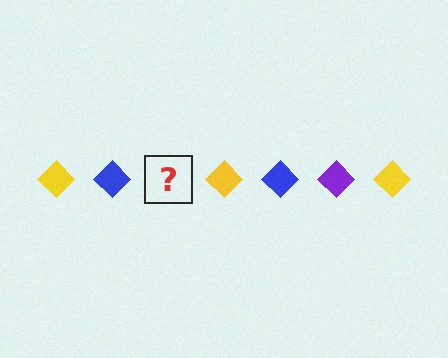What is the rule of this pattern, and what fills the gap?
The rule is that the pattern cycles through yellow, blue, purple diamonds. The gap should be filled with a purple diamond.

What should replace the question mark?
The question mark should be replaced with a purple diamond.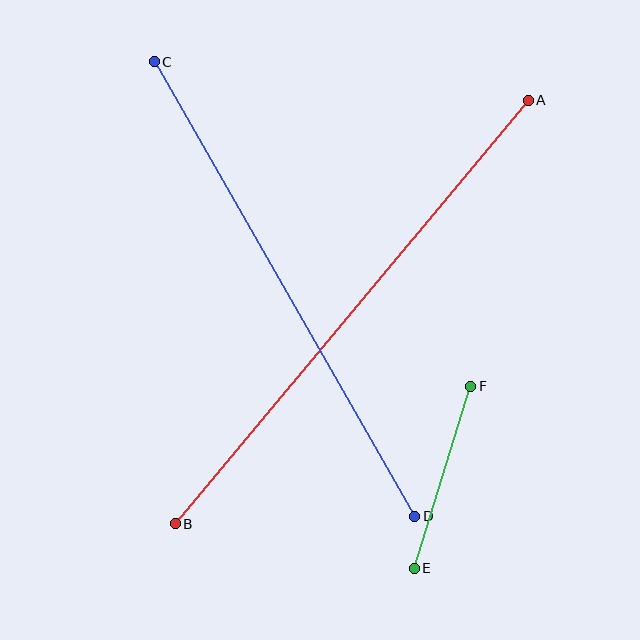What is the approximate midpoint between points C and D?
The midpoint is at approximately (284, 289) pixels.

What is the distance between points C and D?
The distance is approximately 524 pixels.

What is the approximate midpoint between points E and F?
The midpoint is at approximately (442, 477) pixels.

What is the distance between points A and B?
The distance is approximately 551 pixels.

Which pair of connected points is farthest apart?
Points A and B are farthest apart.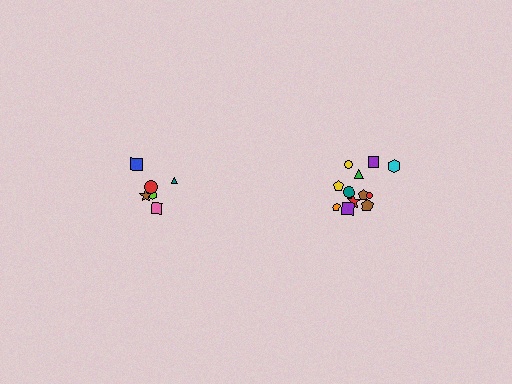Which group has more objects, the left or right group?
The right group.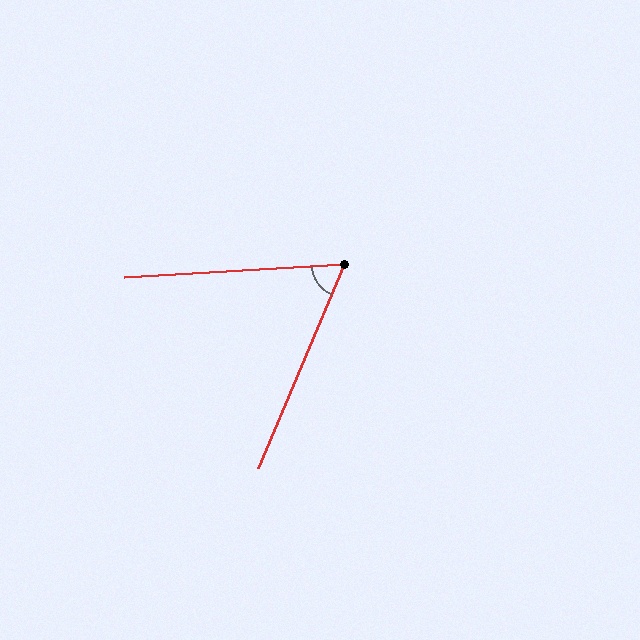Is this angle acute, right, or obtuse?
It is acute.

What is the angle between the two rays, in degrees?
Approximately 64 degrees.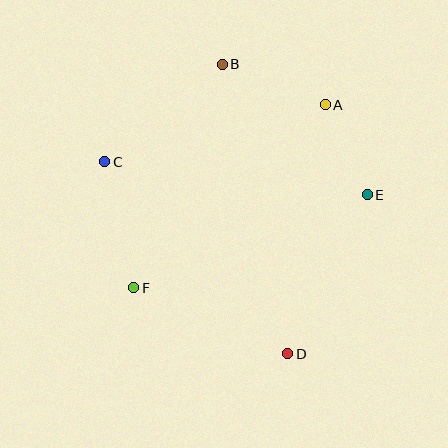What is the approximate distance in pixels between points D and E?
The distance between D and E is approximately 178 pixels.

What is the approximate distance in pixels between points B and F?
The distance between B and F is approximately 240 pixels.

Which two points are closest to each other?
Points A and E are closest to each other.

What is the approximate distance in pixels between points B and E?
The distance between B and E is approximately 195 pixels.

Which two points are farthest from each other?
Points B and D are farthest from each other.